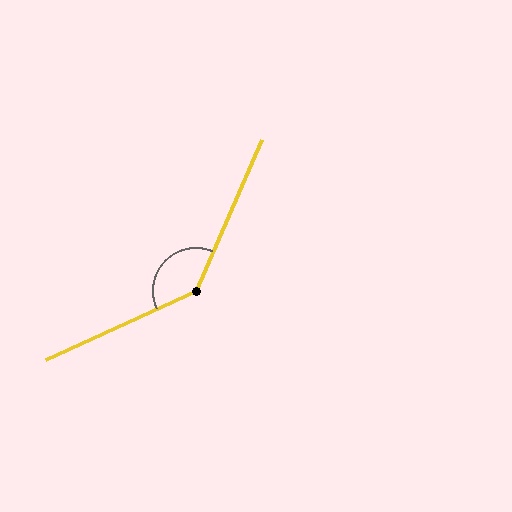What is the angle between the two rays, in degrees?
Approximately 138 degrees.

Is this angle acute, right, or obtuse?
It is obtuse.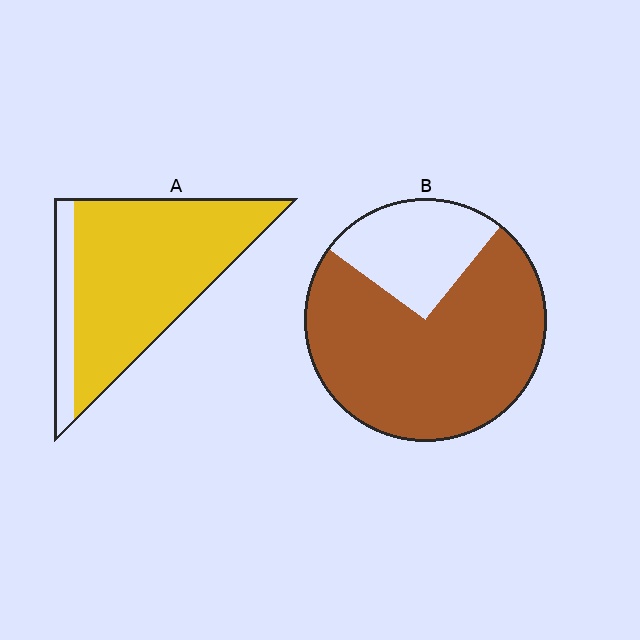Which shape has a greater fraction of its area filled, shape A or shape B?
Shape A.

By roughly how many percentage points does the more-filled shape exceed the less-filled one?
By roughly 10 percentage points (A over B).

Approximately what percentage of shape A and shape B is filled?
A is approximately 85% and B is approximately 75%.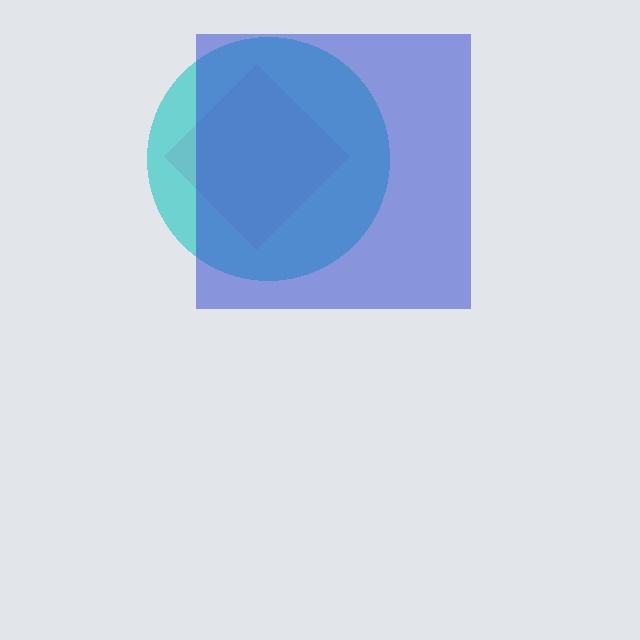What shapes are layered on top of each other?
The layered shapes are: a pink diamond, a cyan circle, a blue square.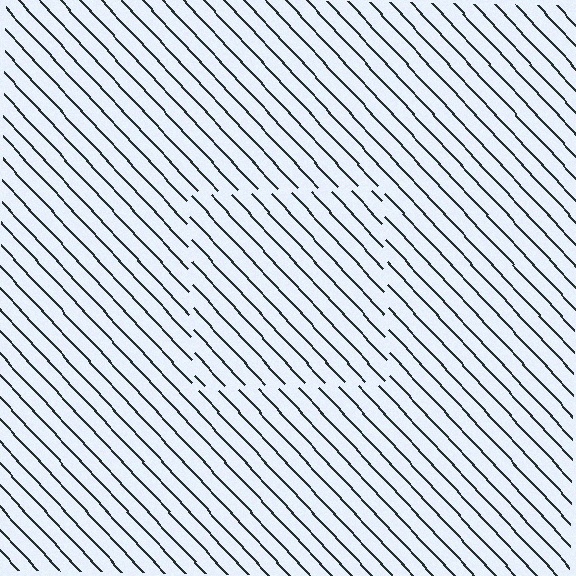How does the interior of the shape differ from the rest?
The interior of the shape contains the same grating, shifted by half a period — the contour is defined by the phase discontinuity where line-ends from the inner and outer gratings abut.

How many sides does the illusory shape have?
4 sides — the line-ends trace a square.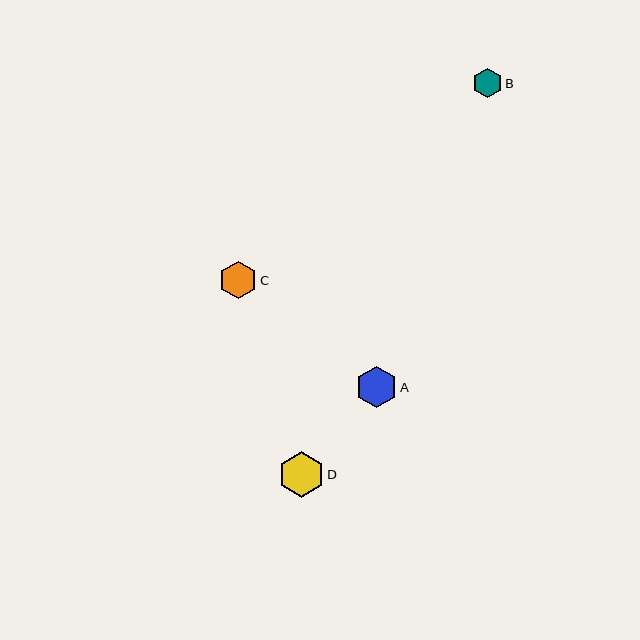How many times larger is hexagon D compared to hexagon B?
Hexagon D is approximately 1.6 times the size of hexagon B.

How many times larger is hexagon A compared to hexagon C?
Hexagon A is approximately 1.1 times the size of hexagon C.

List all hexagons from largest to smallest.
From largest to smallest: D, A, C, B.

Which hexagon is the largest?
Hexagon D is the largest with a size of approximately 45 pixels.